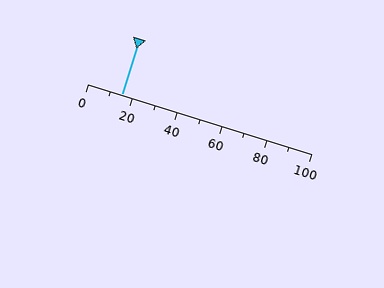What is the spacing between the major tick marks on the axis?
The major ticks are spaced 20 apart.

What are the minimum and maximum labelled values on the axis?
The axis runs from 0 to 100.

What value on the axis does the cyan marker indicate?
The marker indicates approximately 15.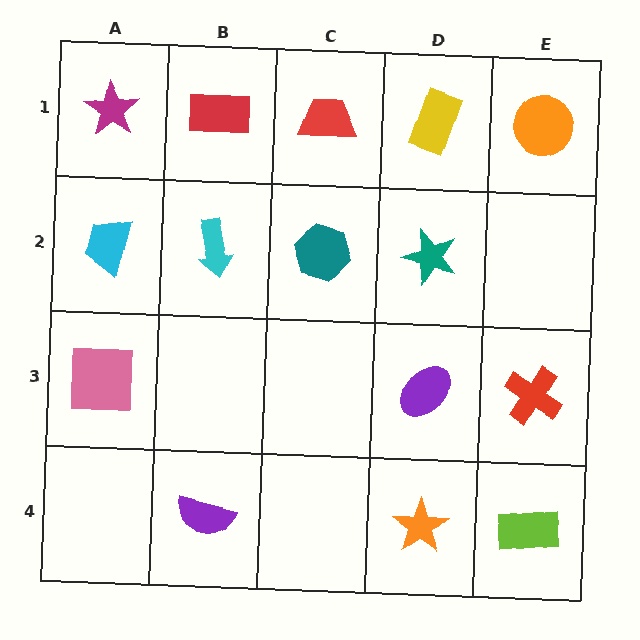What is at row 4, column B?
A purple semicircle.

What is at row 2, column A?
A cyan trapezoid.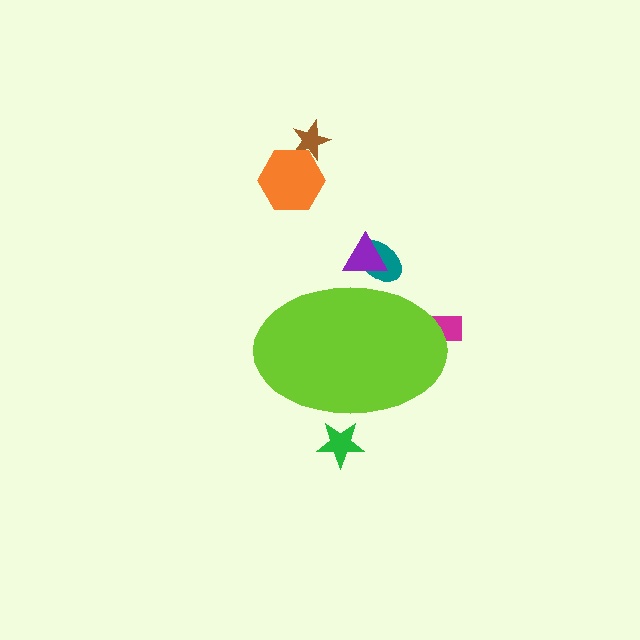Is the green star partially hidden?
Yes, the green star is partially hidden behind the lime ellipse.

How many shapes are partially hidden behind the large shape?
4 shapes are partially hidden.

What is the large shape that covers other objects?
A lime ellipse.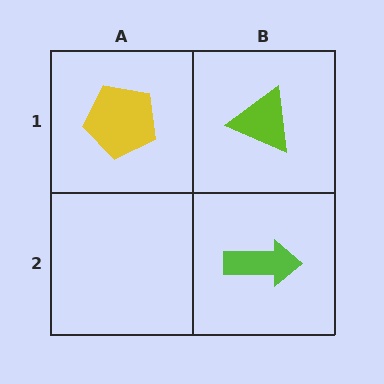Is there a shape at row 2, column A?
No, that cell is empty.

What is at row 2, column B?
A lime arrow.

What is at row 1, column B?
A lime triangle.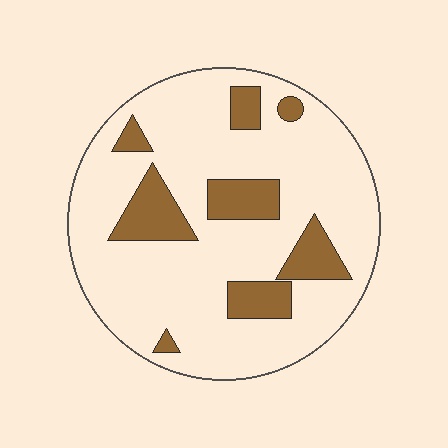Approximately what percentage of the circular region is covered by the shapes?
Approximately 20%.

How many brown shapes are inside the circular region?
8.